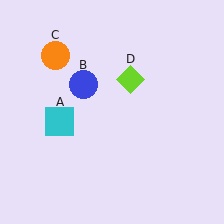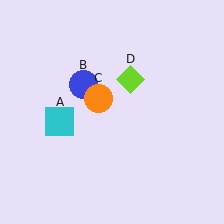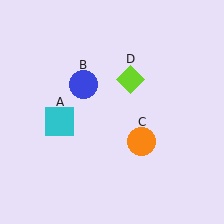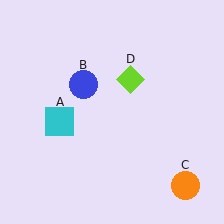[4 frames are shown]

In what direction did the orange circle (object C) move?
The orange circle (object C) moved down and to the right.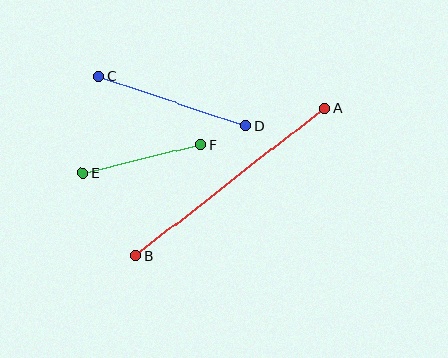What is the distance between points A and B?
The distance is approximately 239 pixels.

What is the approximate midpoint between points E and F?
The midpoint is at approximately (142, 159) pixels.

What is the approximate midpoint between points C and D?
The midpoint is at approximately (172, 101) pixels.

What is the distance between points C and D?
The distance is approximately 155 pixels.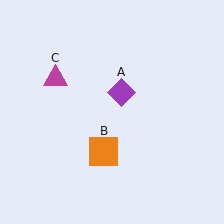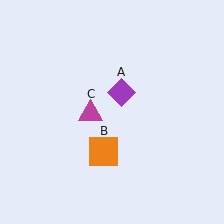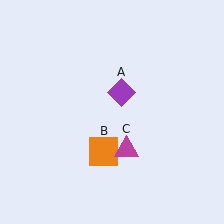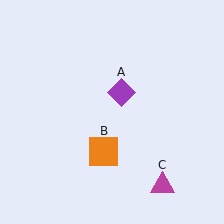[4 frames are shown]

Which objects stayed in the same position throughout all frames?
Purple diamond (object A) and orange square (object B) remained stationary.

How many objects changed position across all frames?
1 object changed position: magenta triangle (object C).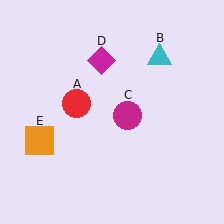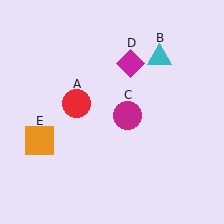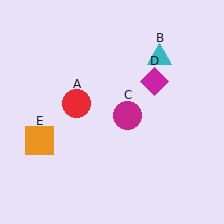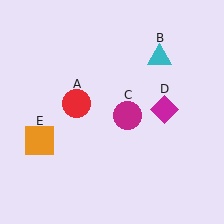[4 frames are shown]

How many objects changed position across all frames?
1 object changed position: magenta diamond (object D).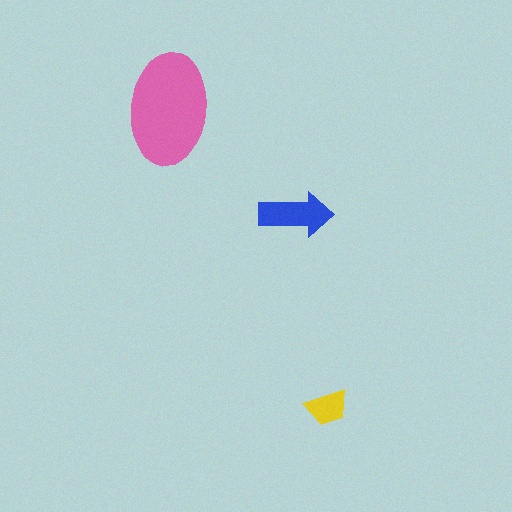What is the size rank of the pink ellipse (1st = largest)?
1st.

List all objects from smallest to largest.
The yellow trapezoid, the blue arrow, the pink ellipse.